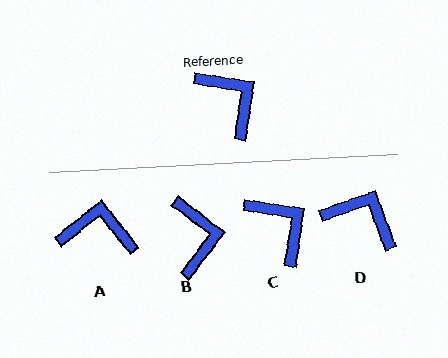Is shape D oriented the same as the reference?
No, it is off by about 28 degrees.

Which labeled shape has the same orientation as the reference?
C.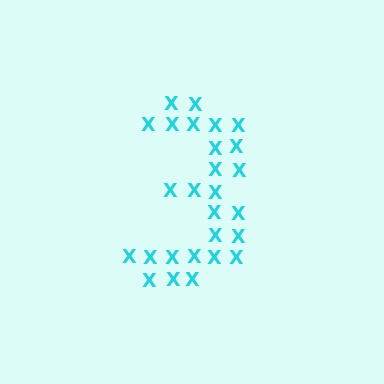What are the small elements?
The small elements are letter X's.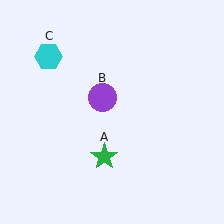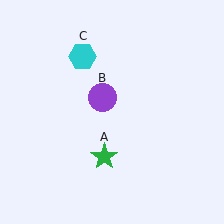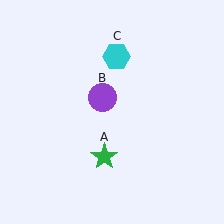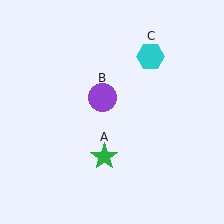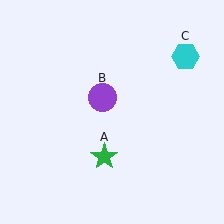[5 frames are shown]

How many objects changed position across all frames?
1 object changed position: cyan hexagon (object C).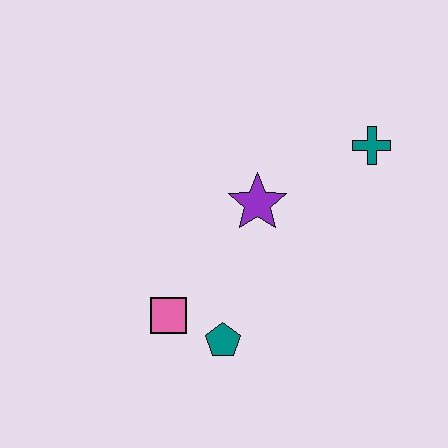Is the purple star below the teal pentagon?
No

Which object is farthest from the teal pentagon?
The teal cross is farthest from the teal pentagon.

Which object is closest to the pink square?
The teal pentagon is closest to the pink square.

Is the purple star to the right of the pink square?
Yes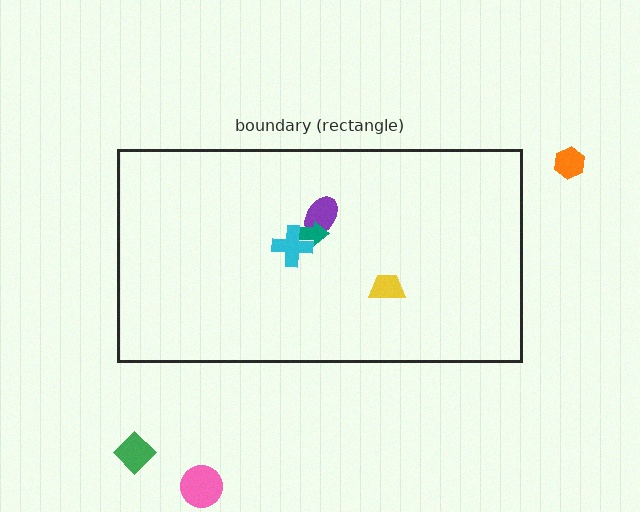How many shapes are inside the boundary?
4 inside, 3 outside.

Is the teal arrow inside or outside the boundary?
Inside.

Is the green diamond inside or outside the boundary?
Outside.